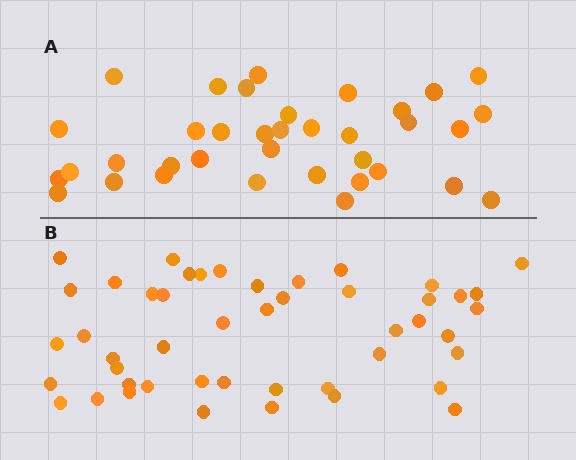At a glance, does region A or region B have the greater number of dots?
Region B (the bottom region) has more dots.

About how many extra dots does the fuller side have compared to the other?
Region B has roughly 12 or so more dots than region A.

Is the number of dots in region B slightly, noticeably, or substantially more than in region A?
Region B has noticeably more, but not dramatically so. The ratio is roughly 1.3 to 1.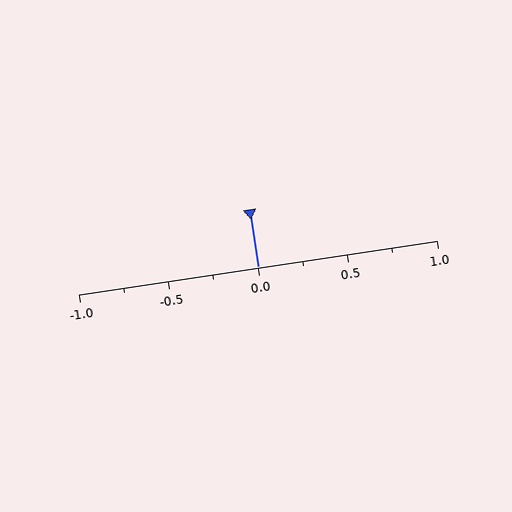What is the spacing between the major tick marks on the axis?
The major ticks are spaced 0.5 apart.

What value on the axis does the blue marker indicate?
The marker indicates approximately 0.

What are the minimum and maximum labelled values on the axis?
The axis runs from -1.0 to 1.0.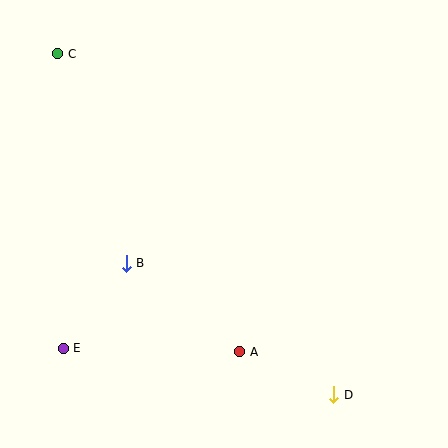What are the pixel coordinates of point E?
Point E is at (63, 348).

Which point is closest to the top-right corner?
Point C is closest to the top-right corner.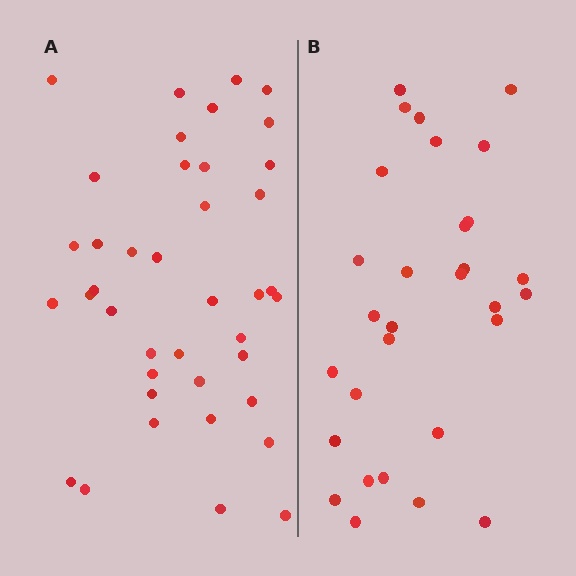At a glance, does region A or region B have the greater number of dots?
Region A (the left region) has more dots.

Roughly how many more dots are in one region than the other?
Region A has roughly 10 or so more dots than region B.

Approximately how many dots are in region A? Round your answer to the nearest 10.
About 40 dots.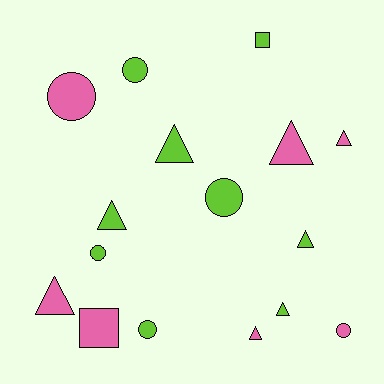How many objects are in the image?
There are 16 objects.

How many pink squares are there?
There is 1 pink square.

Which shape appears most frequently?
Triangle, with 8 objects.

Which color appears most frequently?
Lime, with 9 objects.